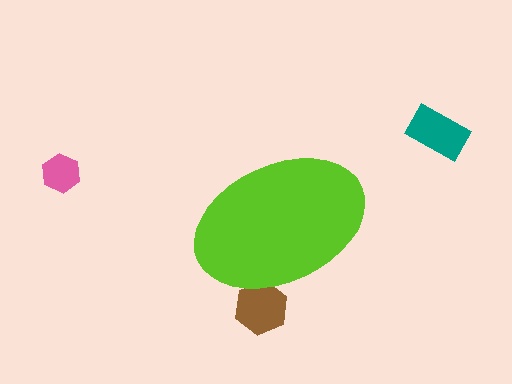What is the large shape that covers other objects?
A lime ellipse.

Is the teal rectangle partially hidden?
No, the teal rectangle is fully visible.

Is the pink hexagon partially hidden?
No, the pink hexagon is fully visible.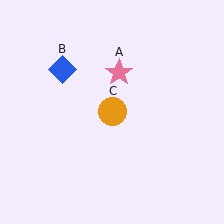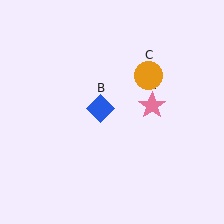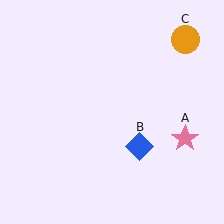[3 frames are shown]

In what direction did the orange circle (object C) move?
The orange circle (object C) moved up and to the right.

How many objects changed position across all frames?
3 objects changed position: pink star (object A), blue diamond (object B), orange circle (object C).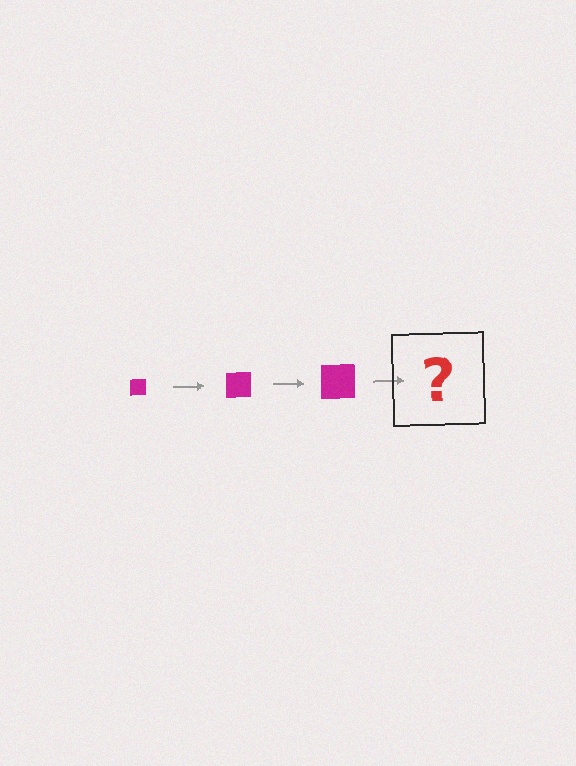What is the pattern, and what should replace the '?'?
The pattern is that the square gets progressively larger each step. The '?' should be a magenta square, larger than the previous one.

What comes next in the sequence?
The next element should be a magenta square, larger than the previous one.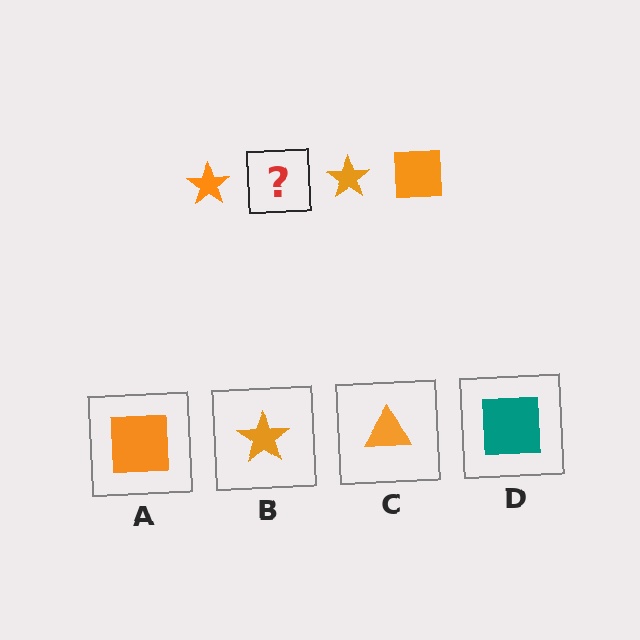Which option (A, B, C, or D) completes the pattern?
A.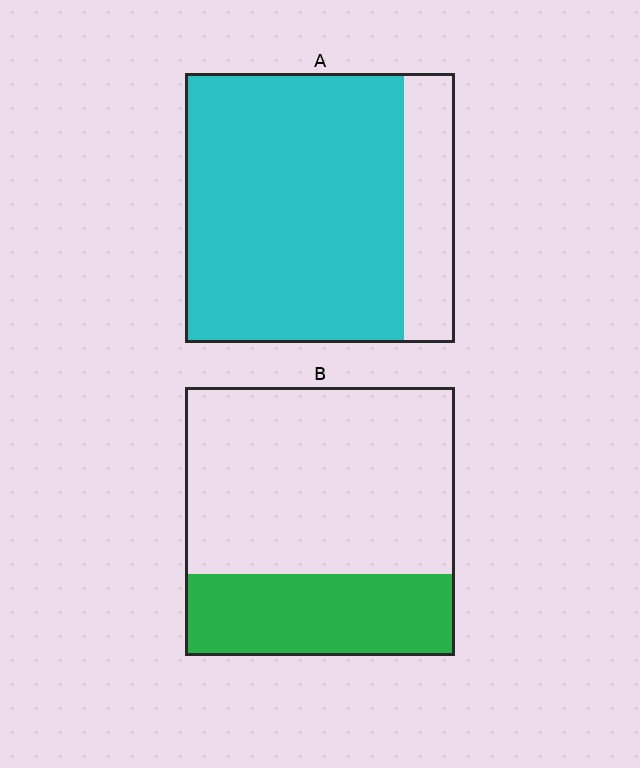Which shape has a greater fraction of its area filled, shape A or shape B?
Shape A.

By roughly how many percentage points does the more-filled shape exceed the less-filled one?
By roughly 50 percentage points (A over B).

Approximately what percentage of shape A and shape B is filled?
A is approximately 80% and B is approximately 30%.